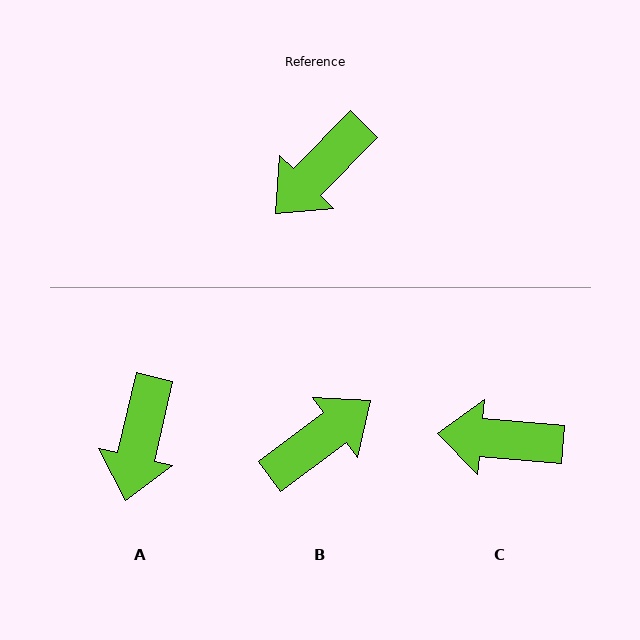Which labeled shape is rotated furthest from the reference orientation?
B, about 171 degrees away.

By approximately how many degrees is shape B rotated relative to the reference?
Approximately 171 degrees counter-clockwise.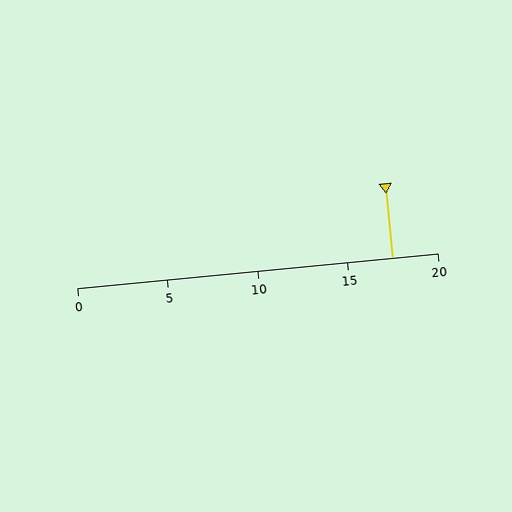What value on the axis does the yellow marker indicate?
The marker indicates approximately 17.5.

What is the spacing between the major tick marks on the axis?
The major ticks are spaced 5 apart.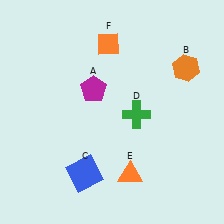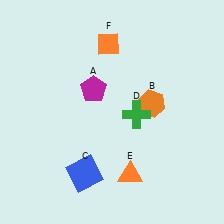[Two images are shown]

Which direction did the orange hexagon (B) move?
The orange hexagon (B) moved down.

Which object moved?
The orange hexagon (B) moved down.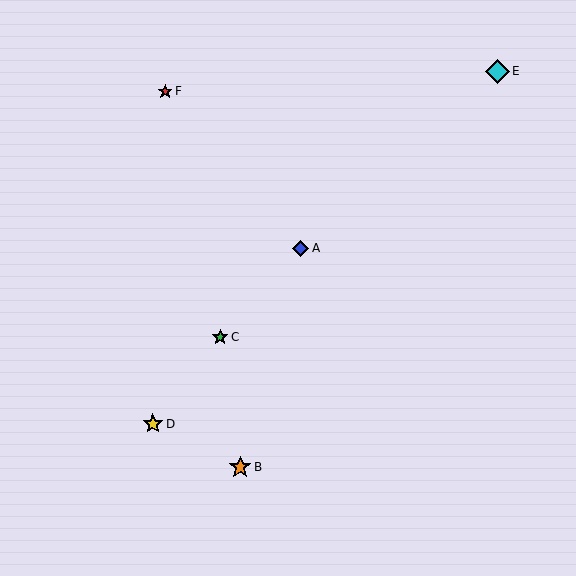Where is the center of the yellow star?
The center of the yellow star is at (153, 424).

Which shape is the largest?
The cyan diamond (labeled E) is the largest.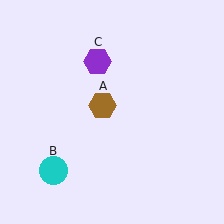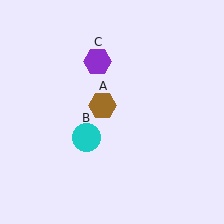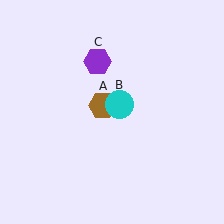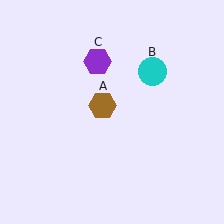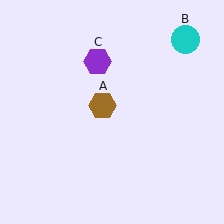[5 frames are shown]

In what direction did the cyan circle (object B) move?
The cyan circle (object B) moved up and to the right.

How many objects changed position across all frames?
1 object changed position: cyan circle (object B).